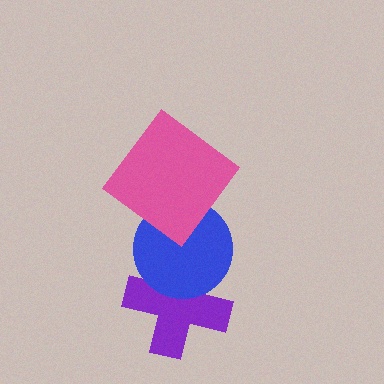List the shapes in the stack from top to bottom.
From top to bottom: the pink diamond, the blue circle, the purple cross.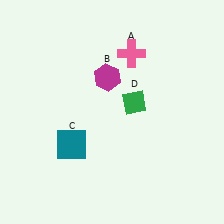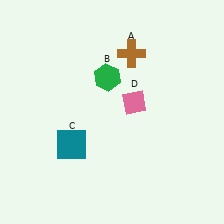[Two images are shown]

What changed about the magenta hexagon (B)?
In Image 1, B is magenta. In Image 2, it changed to green.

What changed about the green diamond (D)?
In Image 1, D is green. In Image 2, it changed to pink.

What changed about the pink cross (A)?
In Image 1, A is pink. In Image 2, it changed to brown.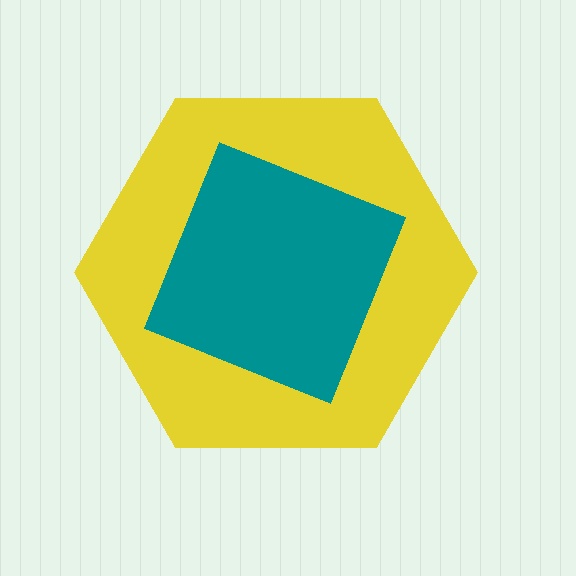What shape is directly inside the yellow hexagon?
The teal square.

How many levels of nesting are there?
2.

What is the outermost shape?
The yellow hexagon.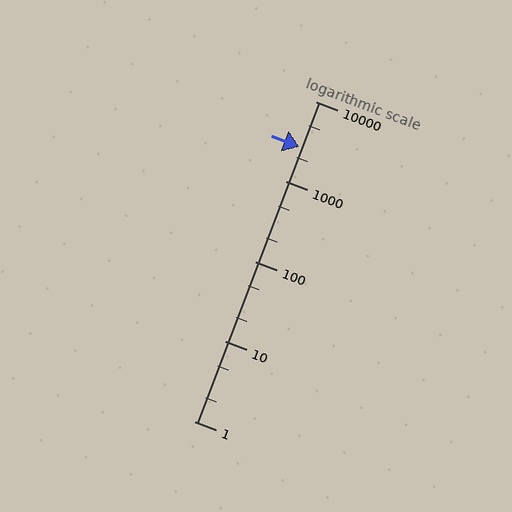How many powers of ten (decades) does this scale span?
The scale spans 4 decades, from 1 to 10000.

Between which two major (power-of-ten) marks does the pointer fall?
The pointer is between 1000 and 10000.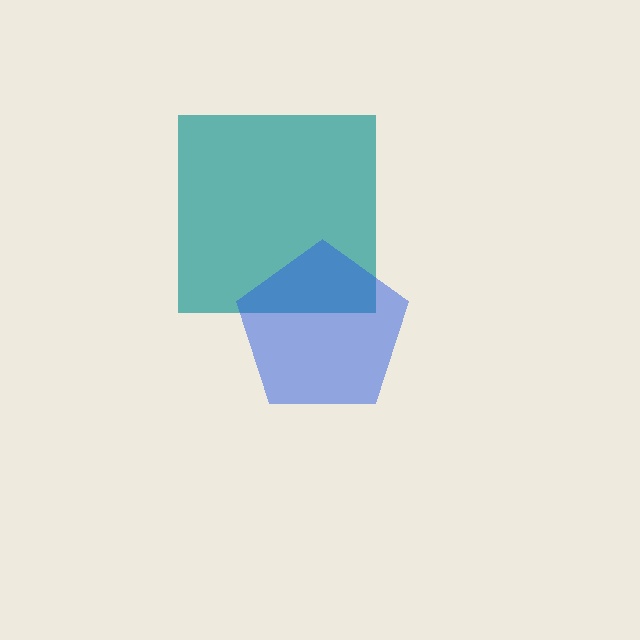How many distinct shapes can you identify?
There are 2 distinct shapes: a teal square, a blue pentagon.